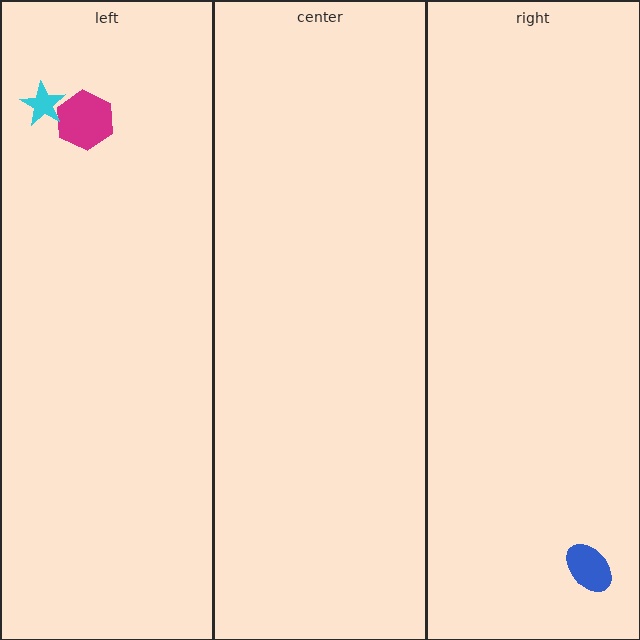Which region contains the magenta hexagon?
The left region.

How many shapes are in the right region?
1.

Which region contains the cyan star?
The left region.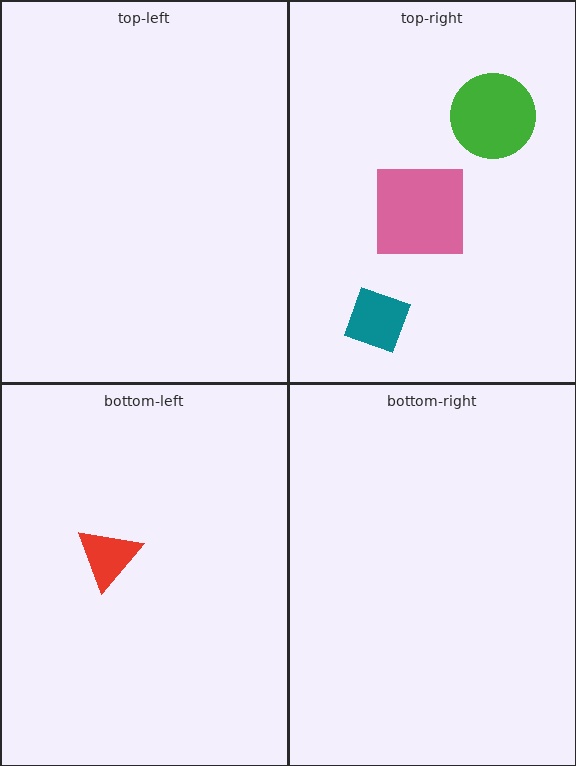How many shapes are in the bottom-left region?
1.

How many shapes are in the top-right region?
3.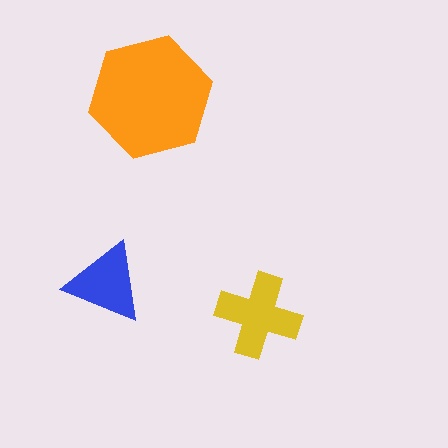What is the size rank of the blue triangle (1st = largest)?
3rd.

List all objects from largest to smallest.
The orange hexagon, the yellow cross, the blue triangle.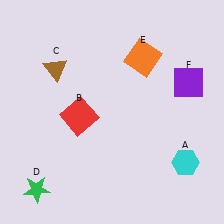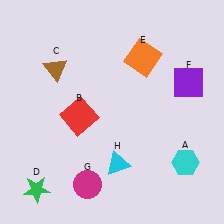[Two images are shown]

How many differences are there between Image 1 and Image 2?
There are 2 differences between the two images.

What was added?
A magenta circle (G), a cyan triangle (H) were added in Image 2.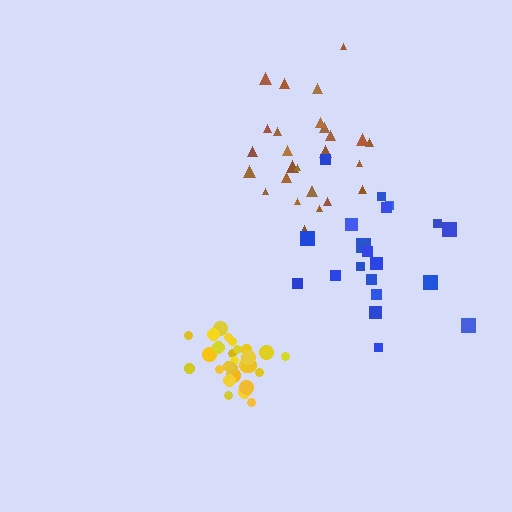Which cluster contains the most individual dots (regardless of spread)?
Brown (27).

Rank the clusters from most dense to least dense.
yellow, brown, blue.